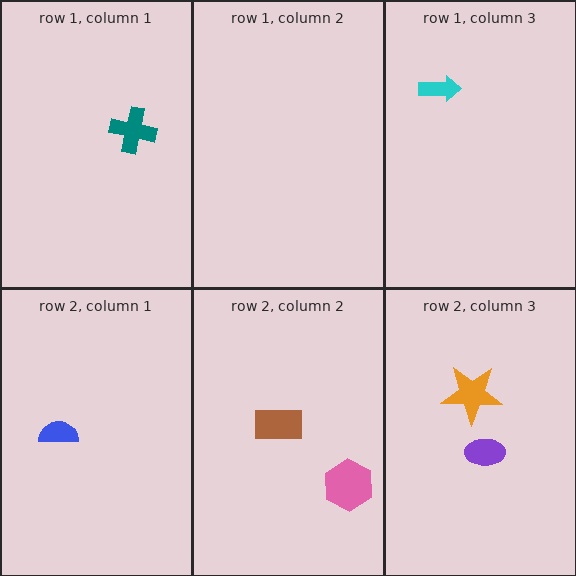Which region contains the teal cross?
The row 1, column 1 region.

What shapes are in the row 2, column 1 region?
The blue semicircle.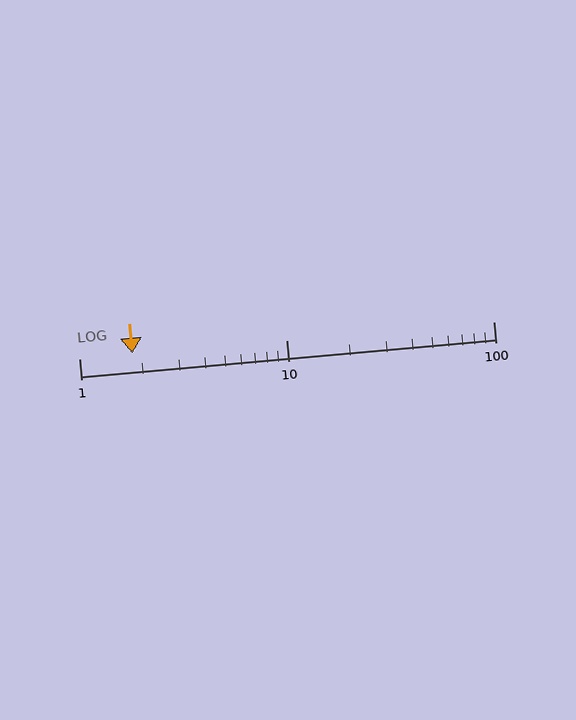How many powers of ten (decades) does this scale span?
The scale spans 2 decades, from 1 to 100.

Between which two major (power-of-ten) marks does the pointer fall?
The pointer is between 1 and 10.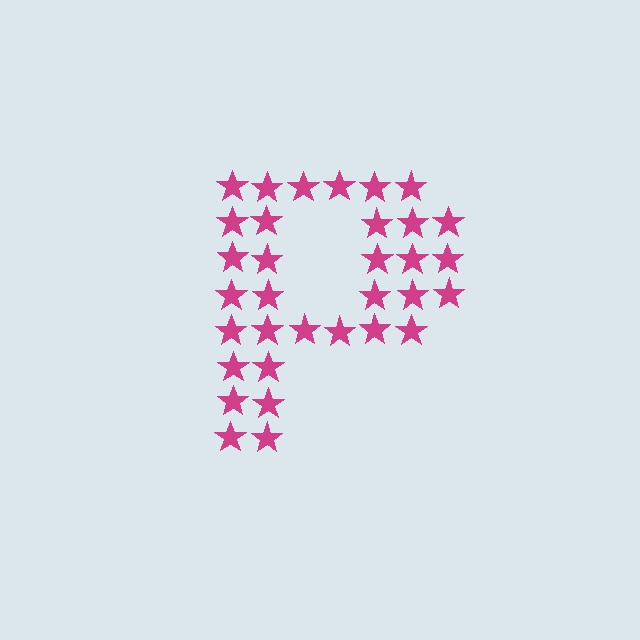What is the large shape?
The large shape is the letter P.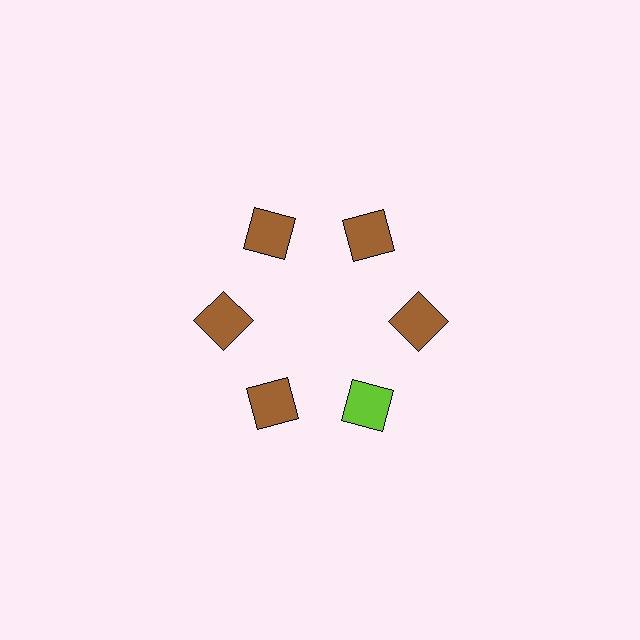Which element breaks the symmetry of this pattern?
The lime square at roughly the 5 o'clock position breaks the symmetry. All other shapes are brown squares.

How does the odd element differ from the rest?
It has a different color: lime instead of brown.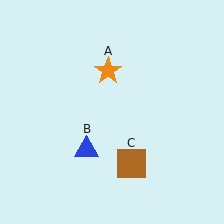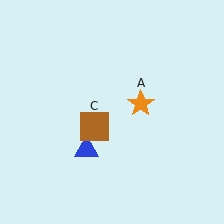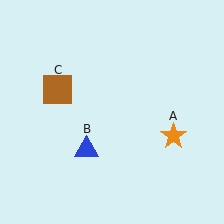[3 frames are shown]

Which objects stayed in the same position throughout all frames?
Blue triangle (object B) remained stationary.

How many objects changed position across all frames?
2 objects changed position: orange star (object A), brown square (object C).